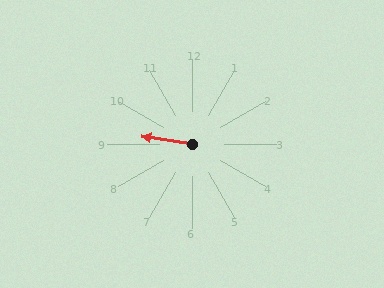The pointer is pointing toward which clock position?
Roughly 9 o'clock.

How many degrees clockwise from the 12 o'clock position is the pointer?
Approximately 278 degrees.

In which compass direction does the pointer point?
West.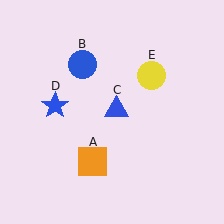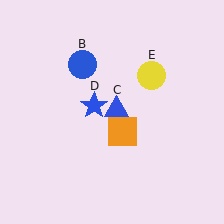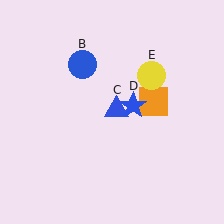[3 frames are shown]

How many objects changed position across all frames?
2 objects changed position: orange square (object A), blue star (object D).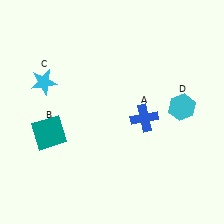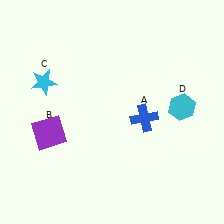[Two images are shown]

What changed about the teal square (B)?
In Image 1, B is teal. In Image 2, it changed to purple.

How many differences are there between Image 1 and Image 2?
There is 1 difference between the two images.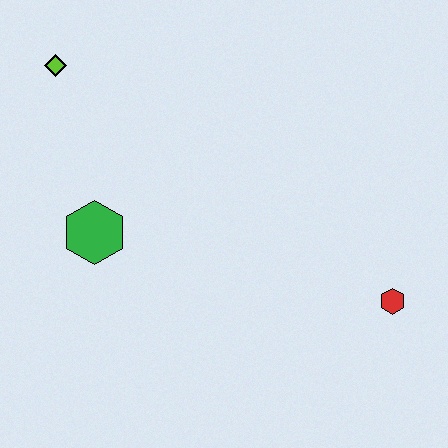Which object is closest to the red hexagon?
The green hexagon is closest to the red hexagon.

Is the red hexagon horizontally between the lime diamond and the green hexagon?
No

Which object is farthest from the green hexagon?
The red hexagon is farthest from the green hexagon.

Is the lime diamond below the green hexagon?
No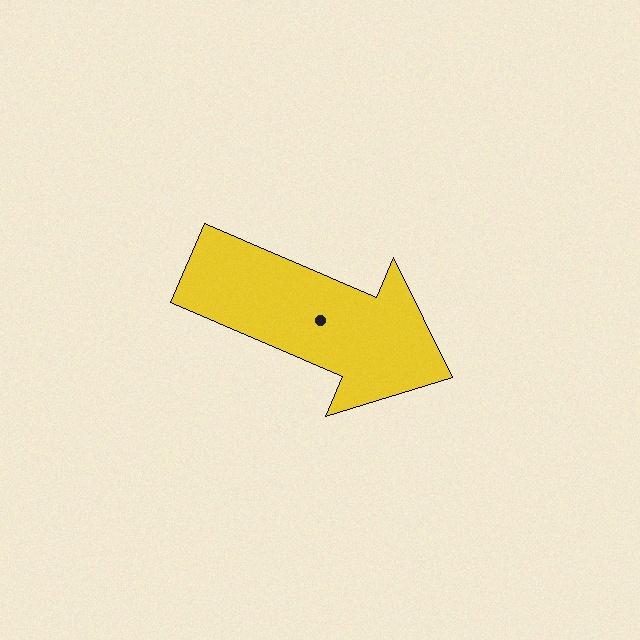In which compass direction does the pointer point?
Southeast.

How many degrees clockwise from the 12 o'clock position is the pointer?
Approximately 113 degrees.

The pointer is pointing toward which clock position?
Roughly 4 o'clock.